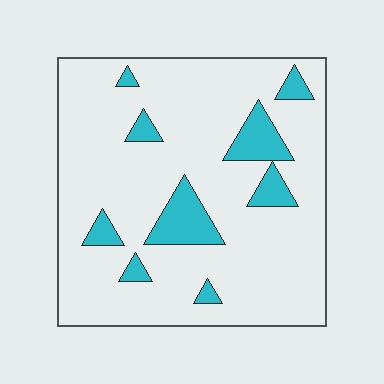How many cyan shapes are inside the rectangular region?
9.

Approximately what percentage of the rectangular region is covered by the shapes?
Approximately 15%.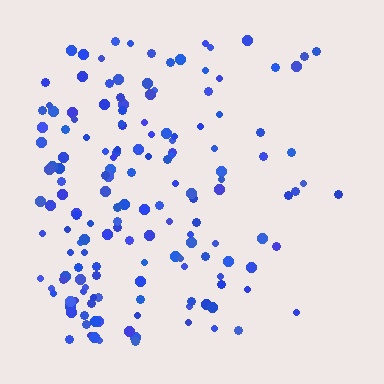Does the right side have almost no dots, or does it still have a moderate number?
Still a moderate number, just noticeably fewer than the left.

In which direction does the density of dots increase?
From right to left, with the left side densest.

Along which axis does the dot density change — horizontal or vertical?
Horizontal.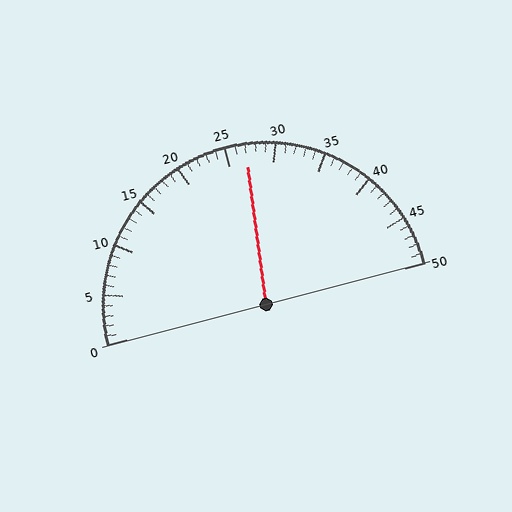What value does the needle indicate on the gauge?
The needle indicates approximately 27.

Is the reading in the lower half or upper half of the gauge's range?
The reading is in the upper half of the range (0 to 50).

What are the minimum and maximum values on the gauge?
The gauge ranges from 0 to 50.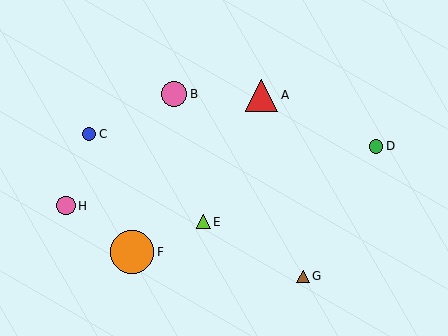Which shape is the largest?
The orange circle (labeled F) is the largest.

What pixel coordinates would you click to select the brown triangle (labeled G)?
Click at (303, 276) to select the brown triangle G.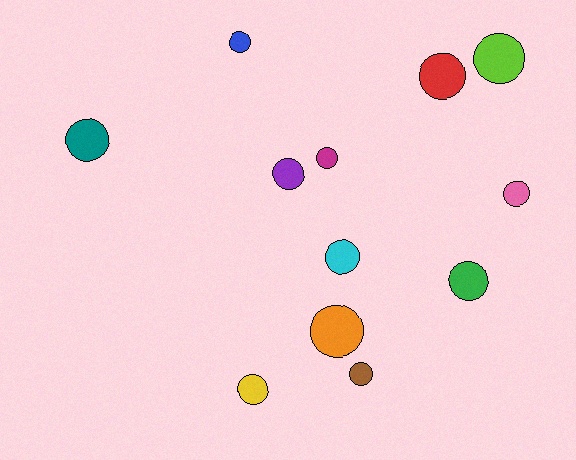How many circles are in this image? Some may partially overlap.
There are 12 circles.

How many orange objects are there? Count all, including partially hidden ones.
There is 1 orange object.